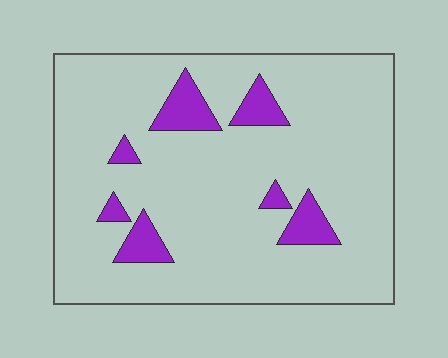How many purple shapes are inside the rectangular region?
7.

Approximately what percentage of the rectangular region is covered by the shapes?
Approximately 10%.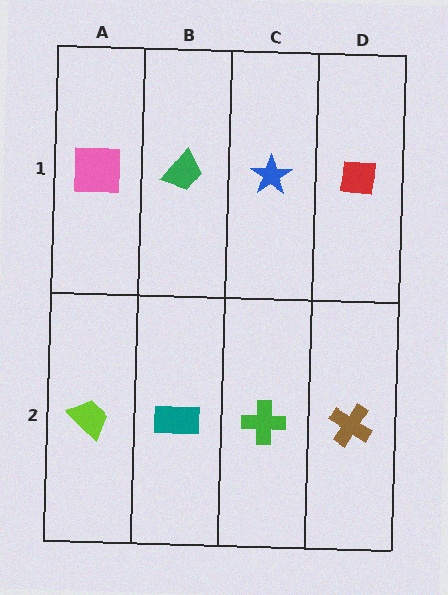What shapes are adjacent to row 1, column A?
A lime trapezoid (row 2, column A), a green trapezoid (row 1, column B).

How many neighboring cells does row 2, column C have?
3.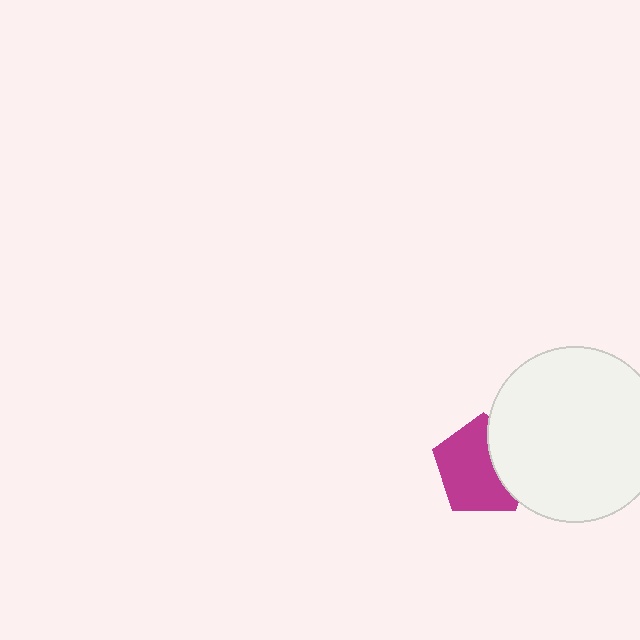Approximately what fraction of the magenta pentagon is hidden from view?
Roughly 32% of the magenta pentagon is hidden behind the white circle.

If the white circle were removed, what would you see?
You would see the complete magenta pentagon.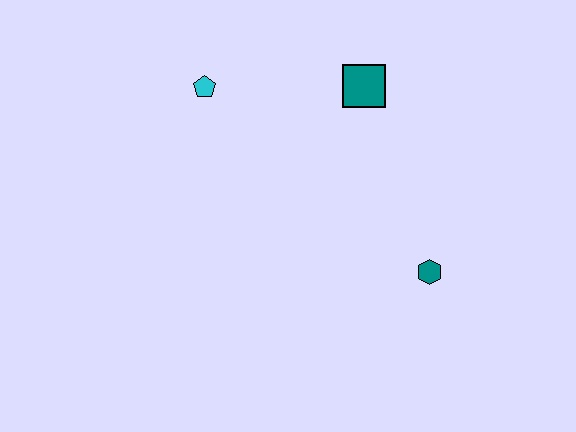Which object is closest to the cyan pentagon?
The teal square is closest to the cyan pentagon.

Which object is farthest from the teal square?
The teal hexagon is farthest from the teal square.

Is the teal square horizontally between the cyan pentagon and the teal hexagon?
Yes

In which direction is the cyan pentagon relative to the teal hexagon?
The cyan pentagon is to the left of the teal hexagon.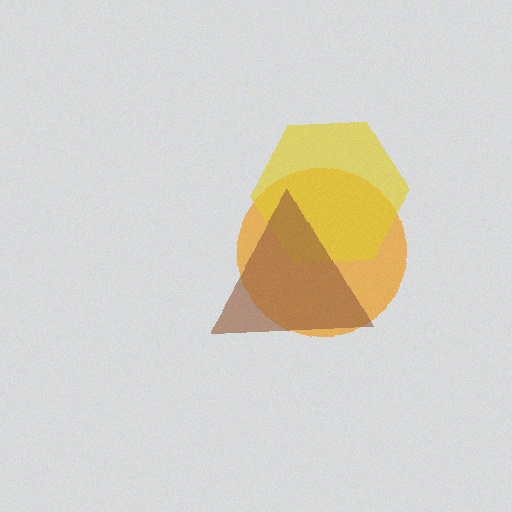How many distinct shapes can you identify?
There are 3 distinct shapes: an orange circle, a yellow hexagon, a brown triangle.